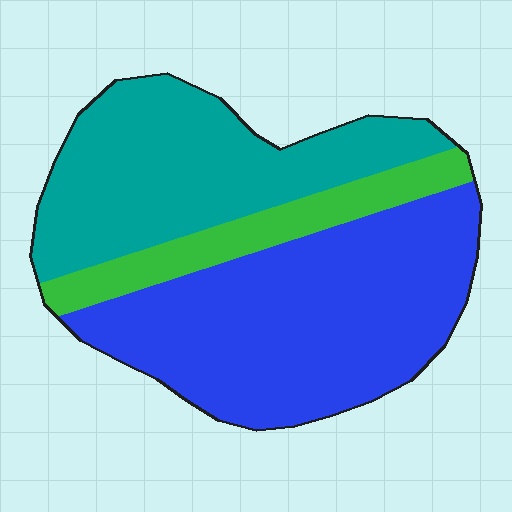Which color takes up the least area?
Green, at roughly 15%.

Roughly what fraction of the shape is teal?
Teal covers 36% of the shape.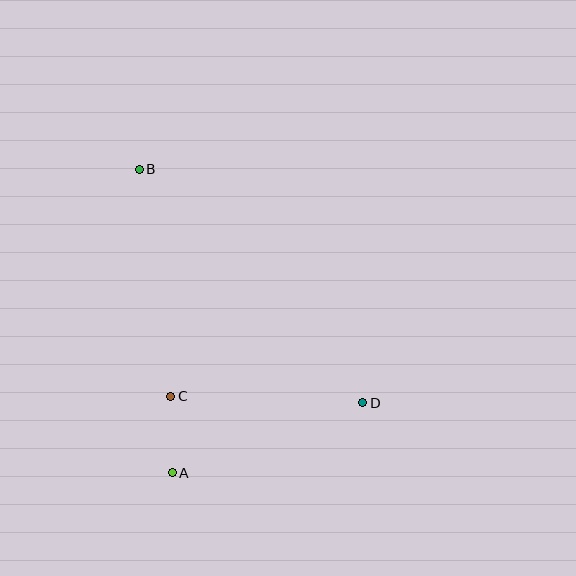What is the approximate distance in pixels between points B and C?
The distance between B and C is approximately 229 pixels.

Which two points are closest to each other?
Points A and C are closest to each other.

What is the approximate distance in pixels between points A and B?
The distance between A and B is approximately 305 pixels.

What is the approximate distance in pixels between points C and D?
The distance between C and D is approximately 192 pixels.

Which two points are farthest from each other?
Points B and D are farthest from each other.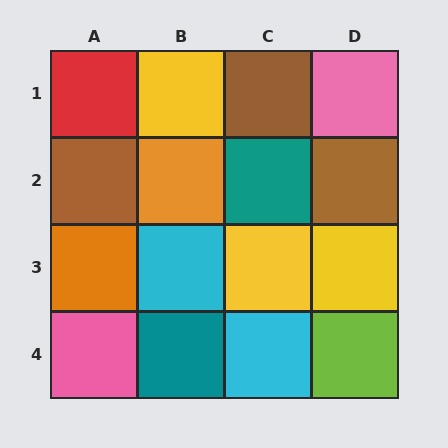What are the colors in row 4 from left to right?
Pink, teal, cyan, lime.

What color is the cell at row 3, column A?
Orange.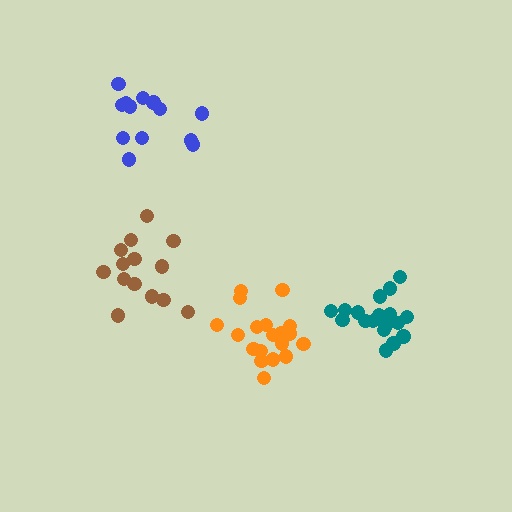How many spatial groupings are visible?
There are 4 spatial groupings.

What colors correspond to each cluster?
The clusters are colored: blue, brown, teal, orange.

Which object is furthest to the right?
The teal cluster is rightmost.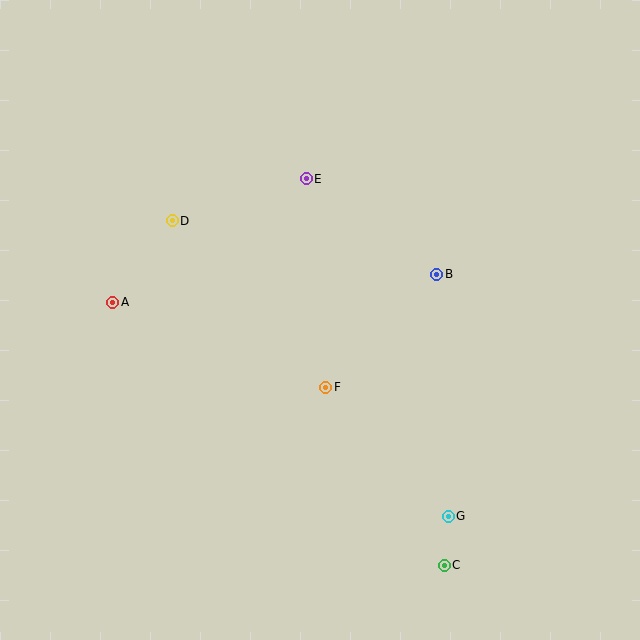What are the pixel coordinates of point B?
Point B is at (437, 274).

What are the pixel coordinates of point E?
Point E is at (306, 179).